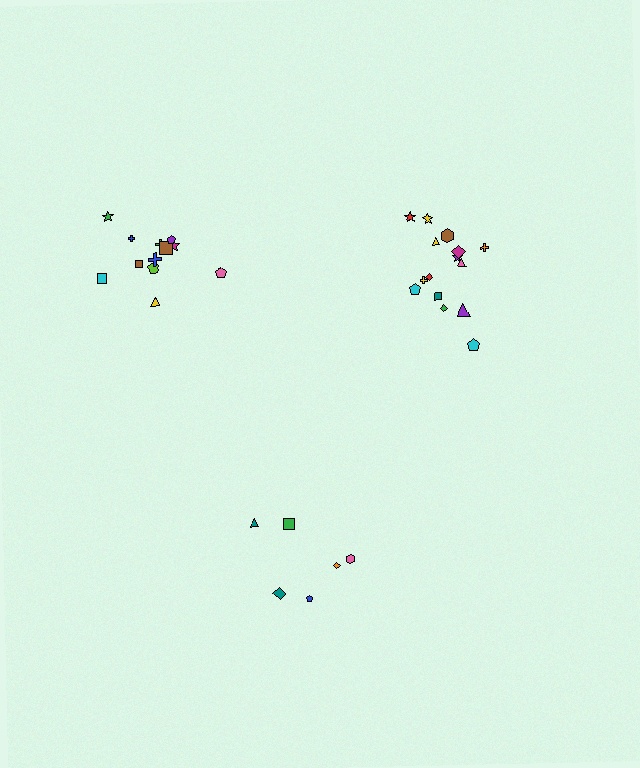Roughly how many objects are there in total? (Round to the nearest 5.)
Roughly 35 objects in total.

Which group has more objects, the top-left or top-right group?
The top-right group.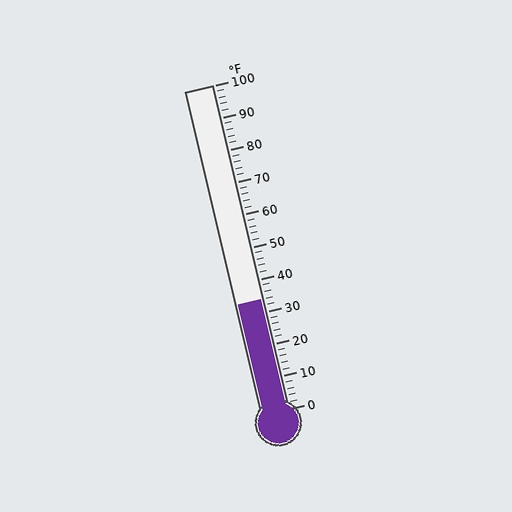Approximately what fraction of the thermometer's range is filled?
The thermometer is filled to approximately 35% of its range.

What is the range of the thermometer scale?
The thermometer scale ranges from 0°F to 100°F.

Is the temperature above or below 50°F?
The temperature is below 50°F.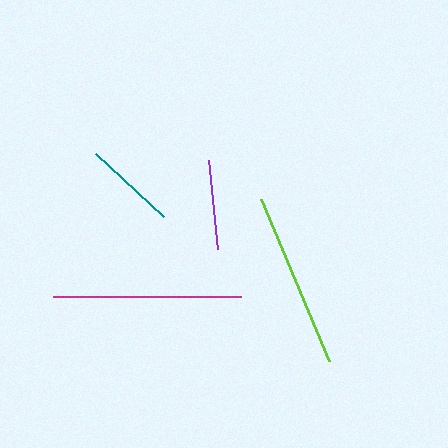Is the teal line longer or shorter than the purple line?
The teal line is longer than the purple line.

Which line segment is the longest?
The magenta line is the longest at approximately 188 pixels.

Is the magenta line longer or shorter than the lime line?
The magenta line is longer than the lime line.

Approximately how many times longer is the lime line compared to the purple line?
The lime line is approximately 2.0 times the length of the purple line.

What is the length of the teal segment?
The teal segment is approximately 92 pixels long.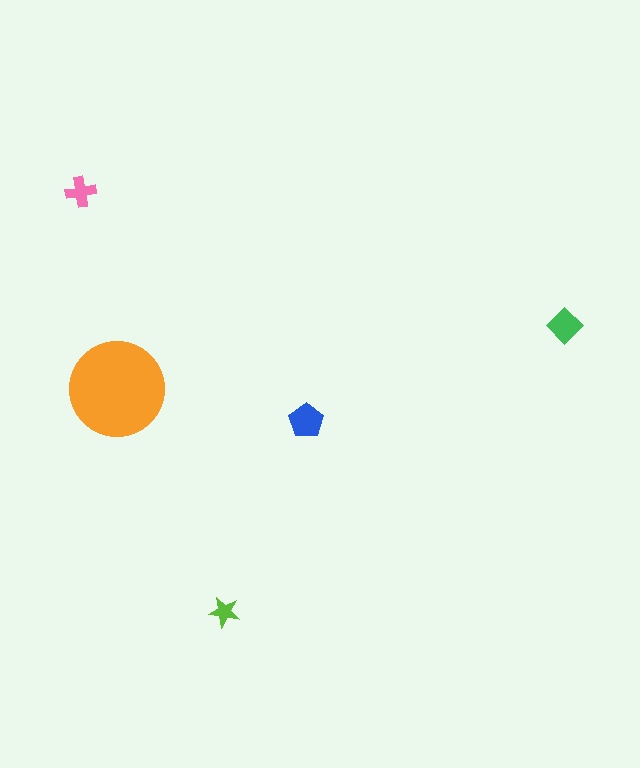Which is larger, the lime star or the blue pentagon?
The blue pentagon.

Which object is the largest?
The orange circle.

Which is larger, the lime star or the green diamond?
The green diamond.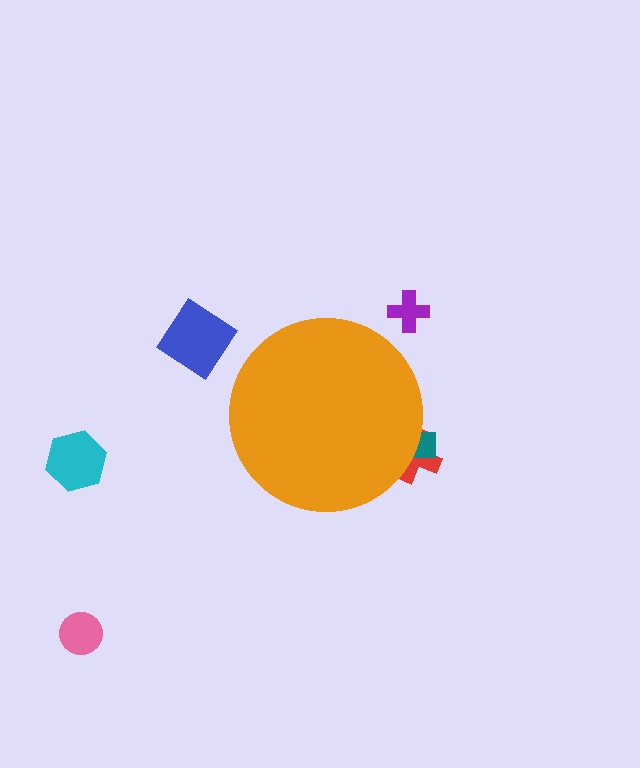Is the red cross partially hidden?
Yes, the red cross is partially hidden behind the orange circle.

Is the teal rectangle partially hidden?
Yes, the teal rectangle is partially hidden behind the orange circle.